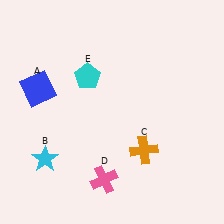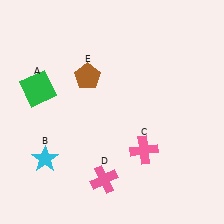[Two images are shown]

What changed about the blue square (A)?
In Image 1, A is blue. In Image 2, it changed to green.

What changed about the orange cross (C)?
In Image 1, C is orange. In Image 2, it changed to pink.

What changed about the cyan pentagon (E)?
In Image 1, E is cyan. In Image 2, it changed to brown.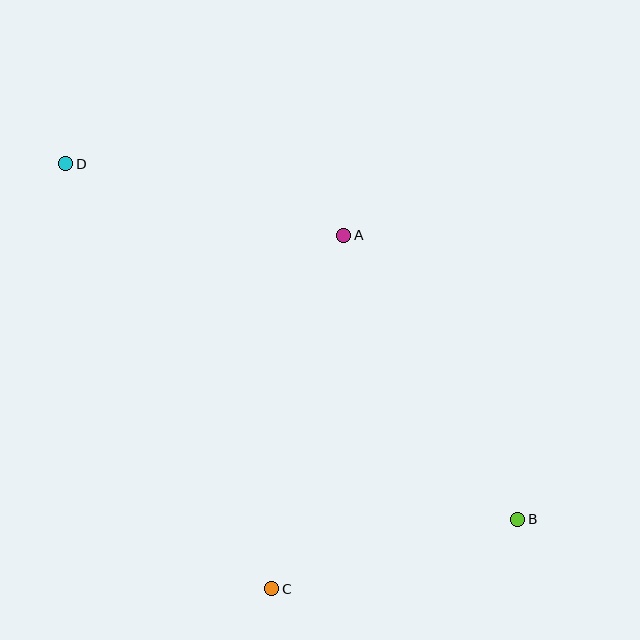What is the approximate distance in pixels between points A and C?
The distance between A and C is approximately 361 pixels.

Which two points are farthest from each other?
Points B and D are farthest from each other.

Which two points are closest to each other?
Points B and C are closest to each other.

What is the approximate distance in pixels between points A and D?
The distance between A and D is approximately 287 pixels.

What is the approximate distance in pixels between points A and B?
The distance between A and B is approximately 333 pixels.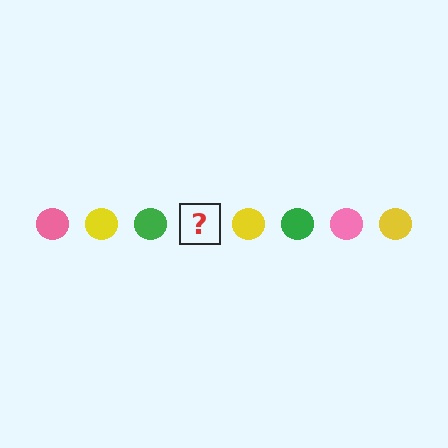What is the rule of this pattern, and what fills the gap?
The rule is that the pattern cycles through pink, yellow, green circles. The gap should be filled with a pink circle.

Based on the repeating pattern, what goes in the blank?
The blank should be a pink circle.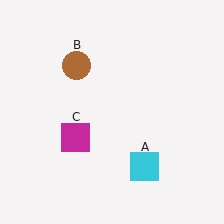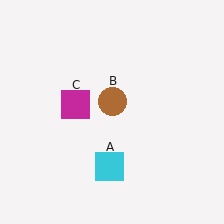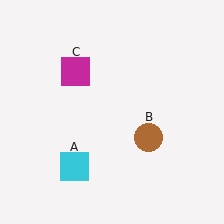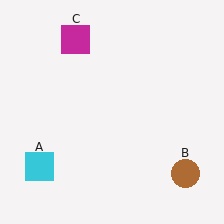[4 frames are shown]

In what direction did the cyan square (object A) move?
The cyan square (object A) moved left.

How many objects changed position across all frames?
3 objects changed position: cyan square (object A), brown circle (object B), magenta square (object C).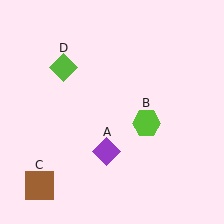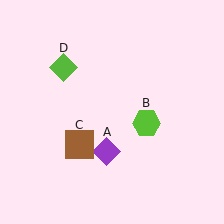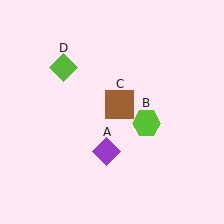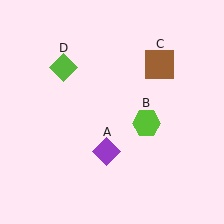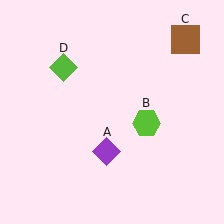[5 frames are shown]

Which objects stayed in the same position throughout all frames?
Purple diamond (object A) and lime hexagon (object B) and lime diamond (object D) remained stationary.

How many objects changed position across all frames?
1 object changed position: brown square (object C).